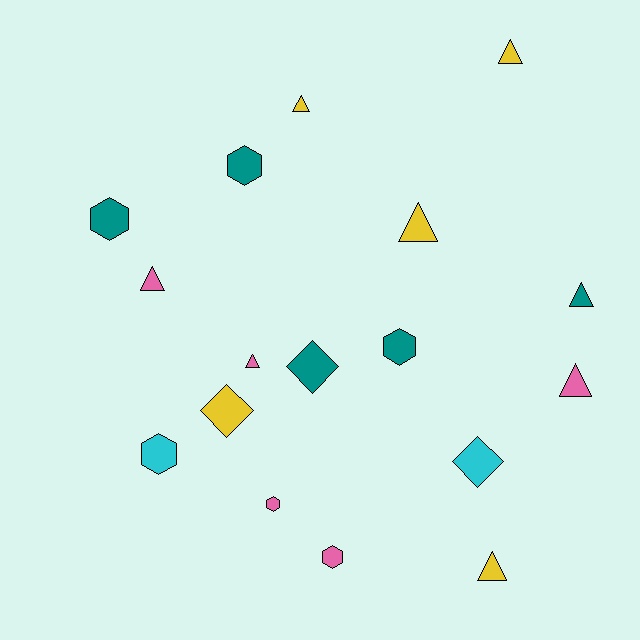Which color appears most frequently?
Teal, with 5 objects.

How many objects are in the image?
There are 17 objects.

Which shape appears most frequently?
Triangle, with 8 objects.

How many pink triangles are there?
There are 3 pink triangles.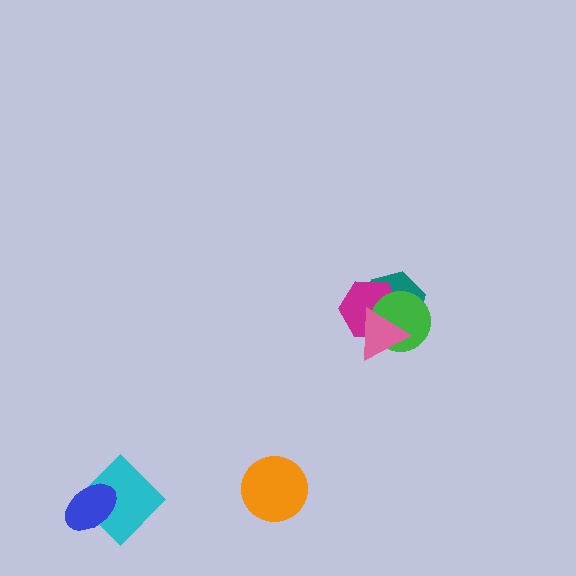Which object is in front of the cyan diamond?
The blue ellipse is in front of the cyan diamond.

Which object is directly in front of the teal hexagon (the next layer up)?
The magenta hexagon is directly in front of the teal hexagon.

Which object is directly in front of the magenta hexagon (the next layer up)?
The green circle is directly in front of the magenta hexagon.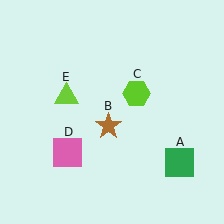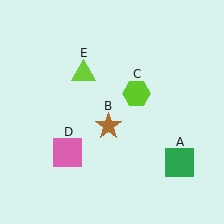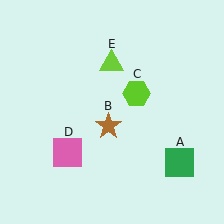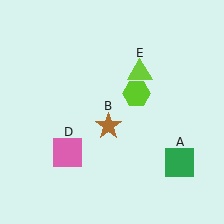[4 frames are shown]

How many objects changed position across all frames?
1 object changed position: lime triangle (object E).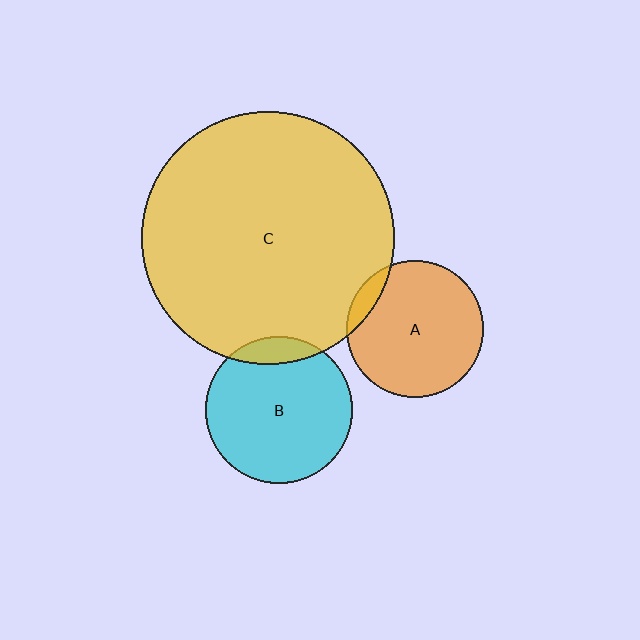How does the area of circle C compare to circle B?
Approximately 2.9 times.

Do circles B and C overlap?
Yes.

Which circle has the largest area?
Circle C (yellow).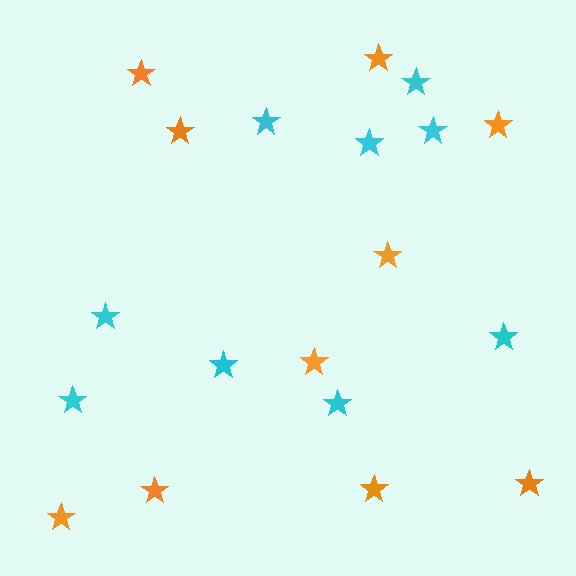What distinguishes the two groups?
There are 2 groups: one group of orange stars (10) and one group of cyan stars (9).